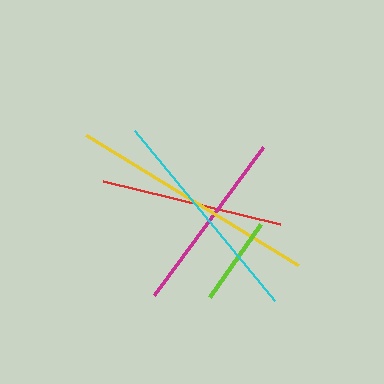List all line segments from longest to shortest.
From longest to shortest: yellow, cyan, magenta, red, lime.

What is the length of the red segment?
The red segment is approximately 182 pixels long.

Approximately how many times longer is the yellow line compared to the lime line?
The yellow line is approximately 2.8 times the length of the lime line.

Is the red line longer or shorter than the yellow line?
The yellow line is longer than the red line.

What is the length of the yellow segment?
The yellow segment is approximately 248 pixels long.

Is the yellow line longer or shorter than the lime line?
The yellow line is longer than the lime line.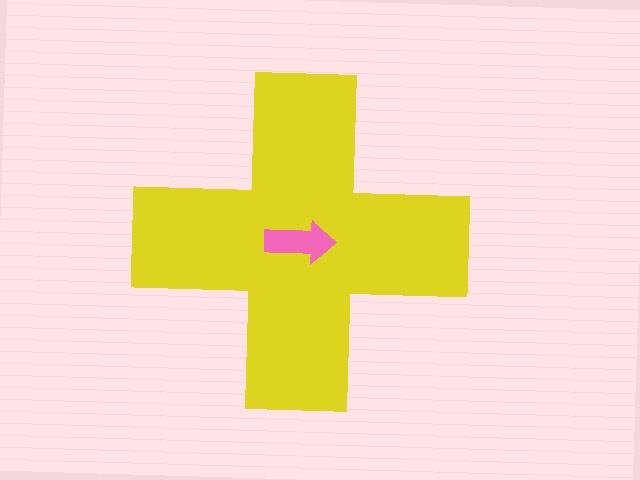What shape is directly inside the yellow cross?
The pink arrow.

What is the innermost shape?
The pink arrow.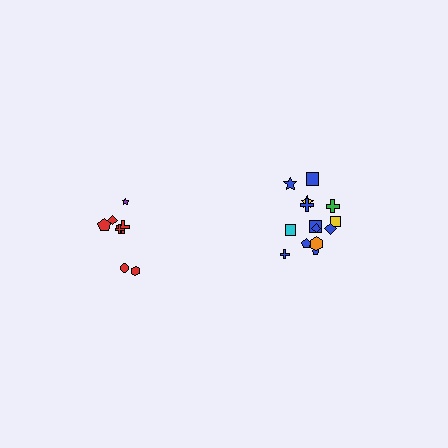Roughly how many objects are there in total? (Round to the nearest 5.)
Roughly 20 objects in total.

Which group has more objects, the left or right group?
The right group.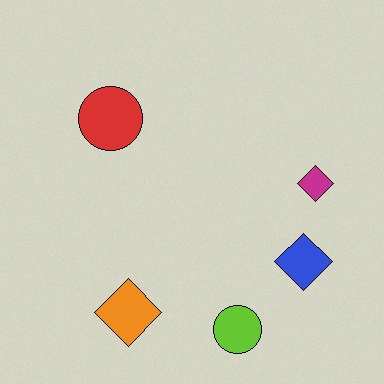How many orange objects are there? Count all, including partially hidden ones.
There is 1 orange object.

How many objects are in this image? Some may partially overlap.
There are 5 objects.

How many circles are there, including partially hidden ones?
There are 2 circles.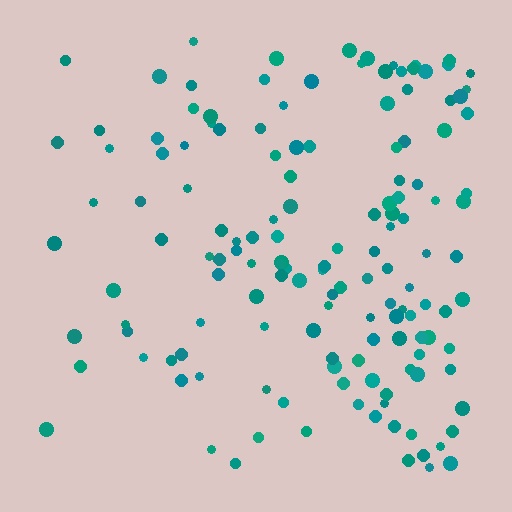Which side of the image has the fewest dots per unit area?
The left.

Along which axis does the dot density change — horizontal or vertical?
Horizontal.